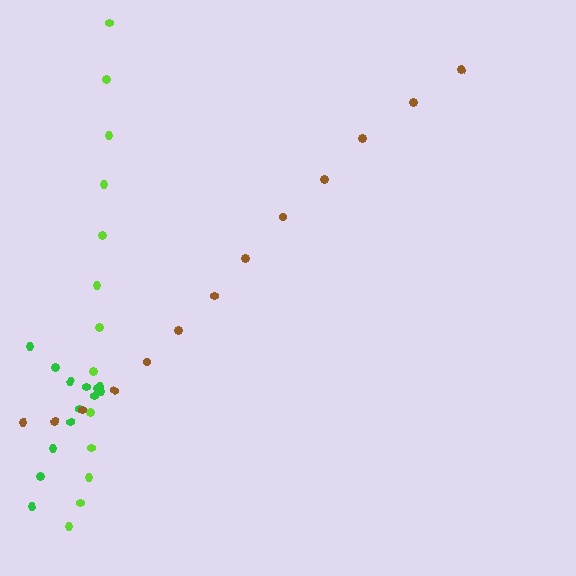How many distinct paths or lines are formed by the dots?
There are 3 distinct paths.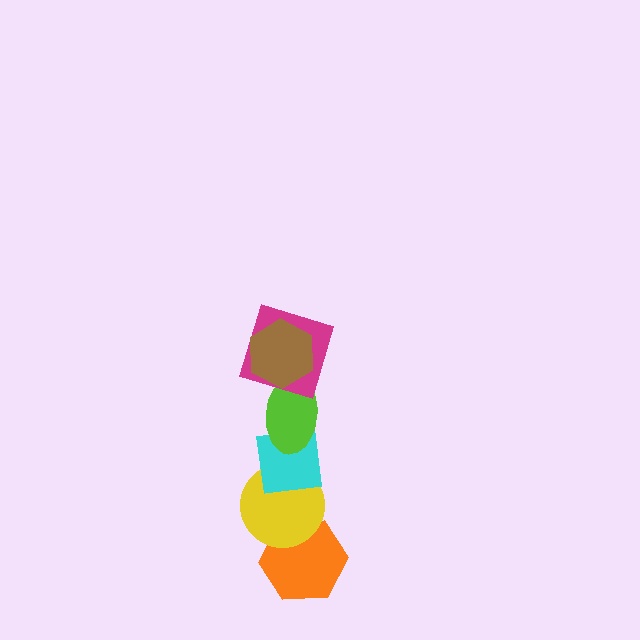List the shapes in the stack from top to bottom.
From top to bottom: the brown hexagon, the magenta square, the lime ellipse, the cyan square, the yellow circle, the orange hexagon.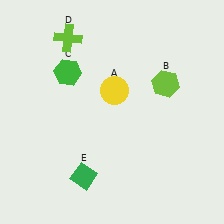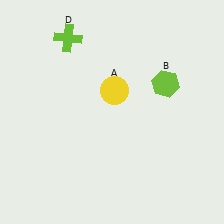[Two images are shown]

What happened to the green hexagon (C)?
The green hexagon (C) was removed in Image 2. It was in the top-left area of Image 1.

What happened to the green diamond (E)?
The green diamond (E) was removed in Image 2. It was in the bottom-left area of Image 1.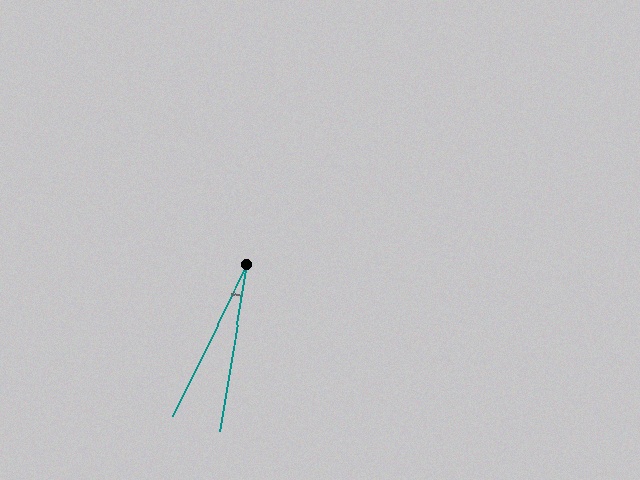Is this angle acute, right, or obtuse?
It is acute.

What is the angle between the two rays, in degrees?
Approximately 17 degrees.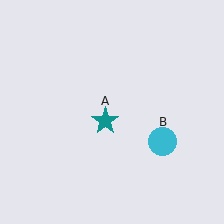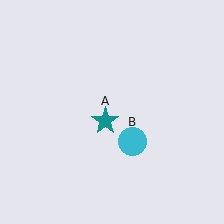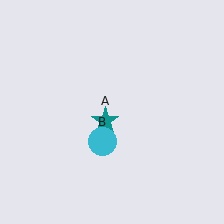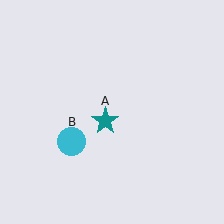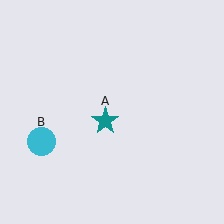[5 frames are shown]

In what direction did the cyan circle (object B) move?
The cyan circle (object B) moved left.